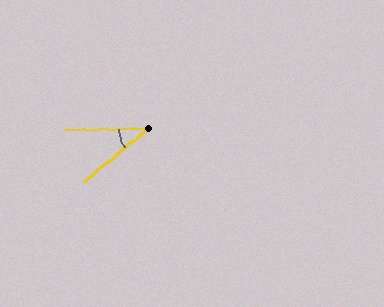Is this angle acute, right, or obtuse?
It is acute.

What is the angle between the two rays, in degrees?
Approximately 39 degrees.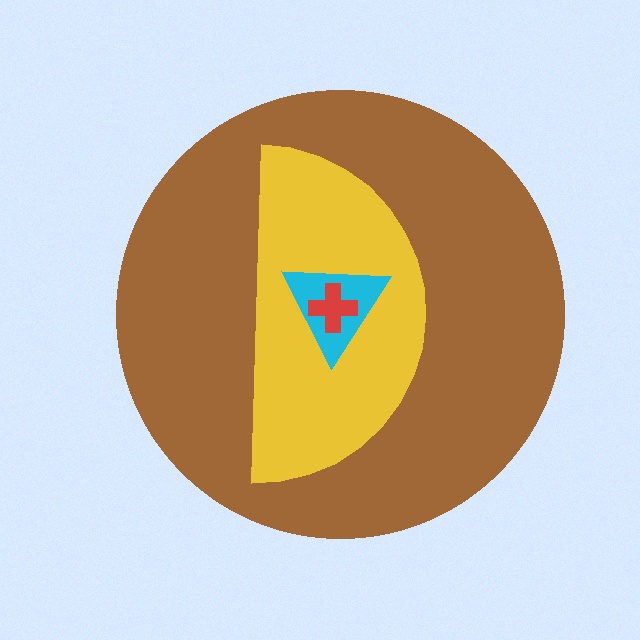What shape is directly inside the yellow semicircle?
The cyan triangle.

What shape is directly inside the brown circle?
The yellow semicircle.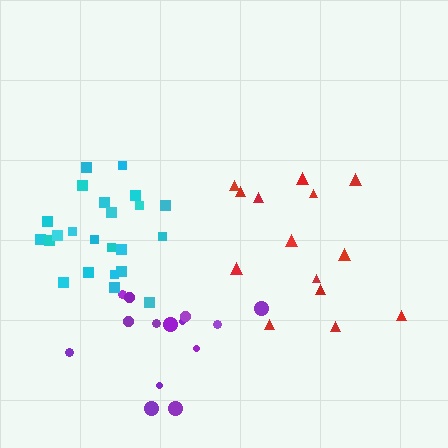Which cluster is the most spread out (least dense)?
Purple.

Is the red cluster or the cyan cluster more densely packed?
Cyan.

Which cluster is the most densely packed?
Cyan.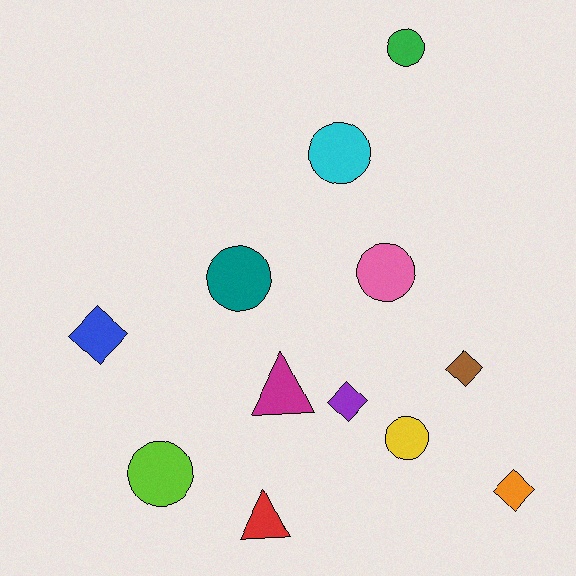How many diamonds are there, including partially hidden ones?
There are 4 diamonds.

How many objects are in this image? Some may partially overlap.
There are 12 objects.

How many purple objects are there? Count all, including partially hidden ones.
There is 1 purple object.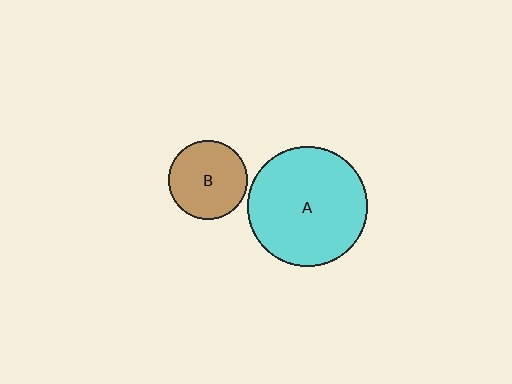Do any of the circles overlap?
No, none of the circles overlap.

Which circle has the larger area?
Circle A (cyan).